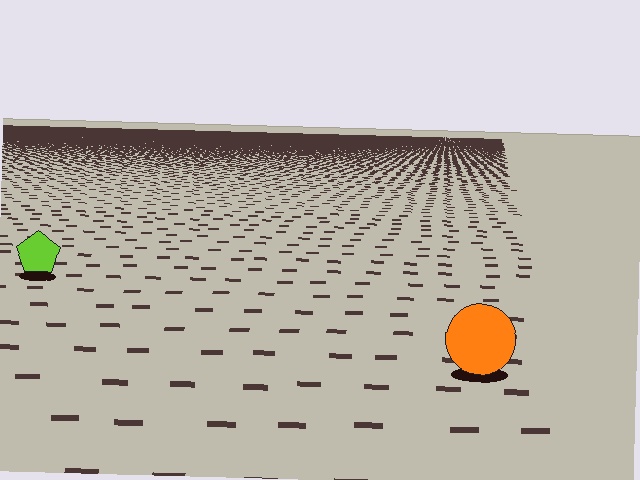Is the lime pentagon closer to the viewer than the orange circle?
No. The orange circle is closer — you can tell from the texture gradient: the ground texture is coarser near it.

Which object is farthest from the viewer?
The lime pentagon is farthest from the viewer. It appears smaller and the ground texture around it is denser.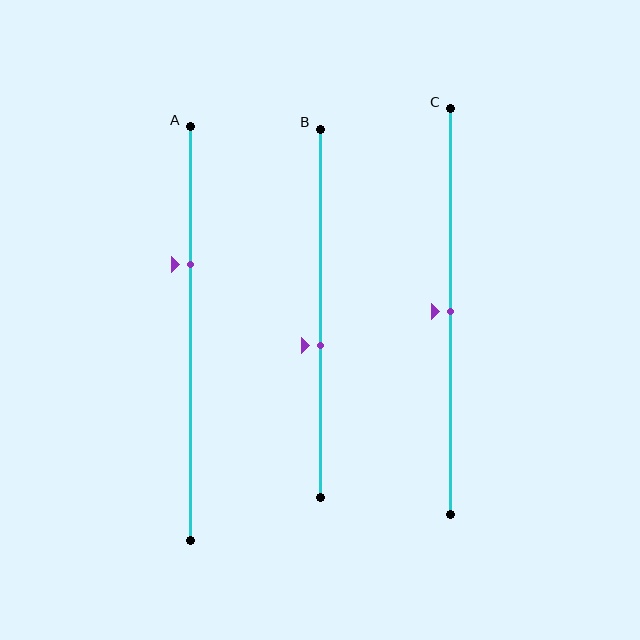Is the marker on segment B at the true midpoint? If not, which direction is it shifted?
No, the marker on segment B is shifted downward by about 9% of the segment length.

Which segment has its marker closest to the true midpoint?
Segment C has its marker closest to the true midpoint.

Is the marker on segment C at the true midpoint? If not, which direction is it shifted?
Yes, the marker on segment C is at the true midpoint.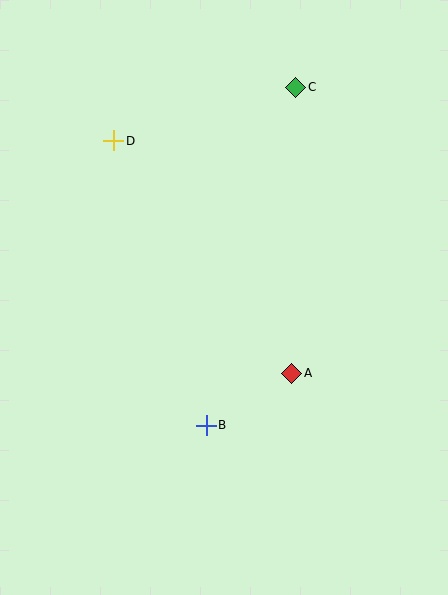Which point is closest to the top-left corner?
Point D is closest to the top-left corner.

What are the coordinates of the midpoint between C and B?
The midpoint between C and B is at (251, 256).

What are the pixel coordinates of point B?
Point B is at (206, 425).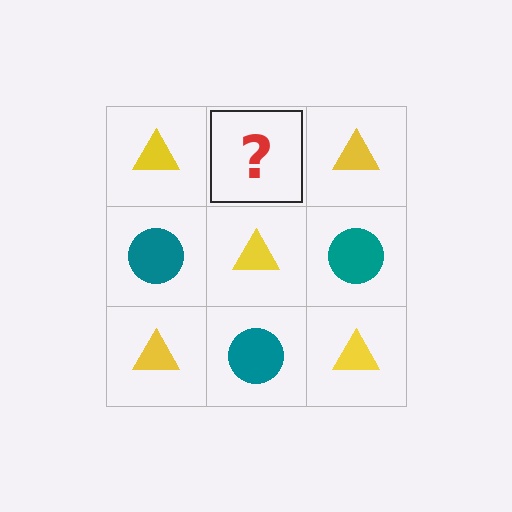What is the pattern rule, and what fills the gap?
The rule is that it alternates yellow triangle and teal circle in a checkerboard pattern. The gap should be filled with a teal circle.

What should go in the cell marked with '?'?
The missing cell should contain a teal circle.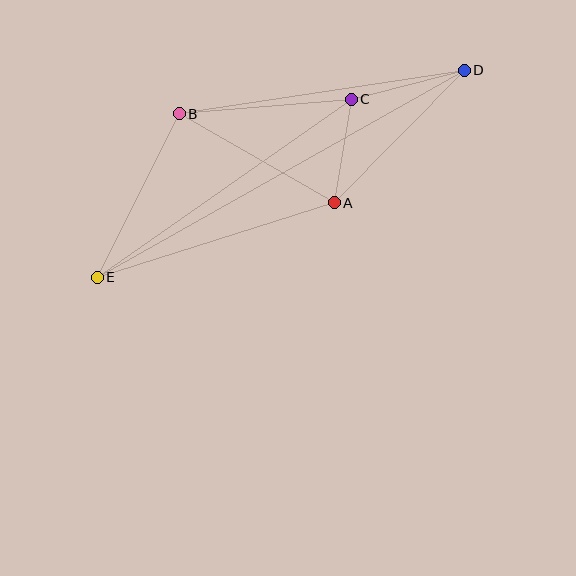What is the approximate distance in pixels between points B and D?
The distance between B and D is approximately 288 pixels.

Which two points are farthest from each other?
Points D and E are farthest from each other.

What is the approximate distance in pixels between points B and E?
The distance between B and E is approximately 183 pixels.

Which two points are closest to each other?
Points A and C are closest to each other.